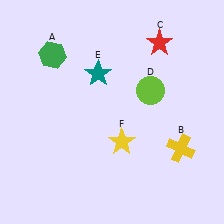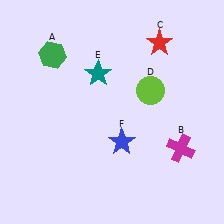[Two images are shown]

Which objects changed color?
B changed from yellow to magenta. F changed from yellow to blue.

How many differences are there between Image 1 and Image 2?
There are 2 differences between the two images.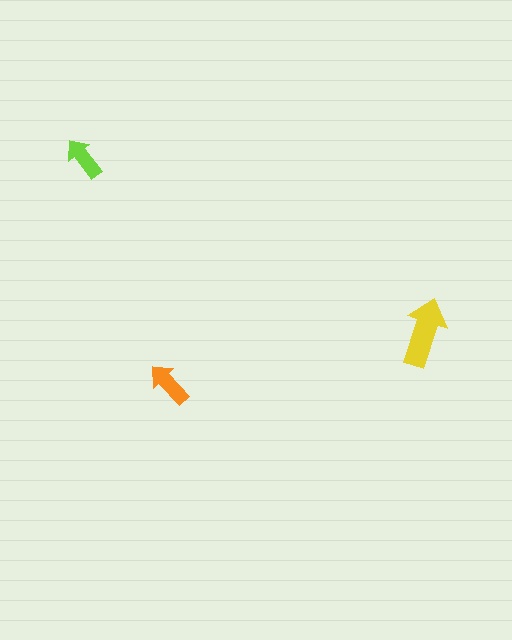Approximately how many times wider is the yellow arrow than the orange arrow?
About 1.5 times wider.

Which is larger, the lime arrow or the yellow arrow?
The yellow one.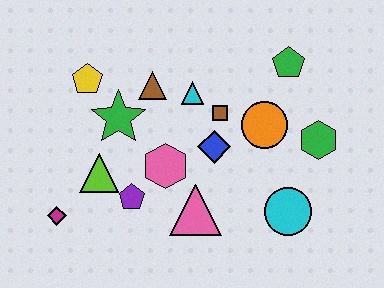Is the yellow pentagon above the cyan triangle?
Yes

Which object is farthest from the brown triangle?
The cyan circle is farthest from the brown triangle.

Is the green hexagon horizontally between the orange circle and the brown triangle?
No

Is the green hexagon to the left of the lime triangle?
No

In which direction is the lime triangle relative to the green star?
The lime triangle is below the green star.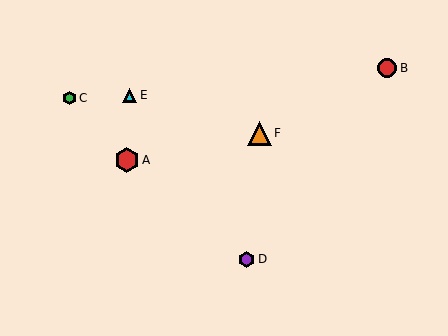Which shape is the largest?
The red hexagon (labeled A) is the largest.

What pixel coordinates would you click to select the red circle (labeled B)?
Click at (387, 68) to select the red circle B.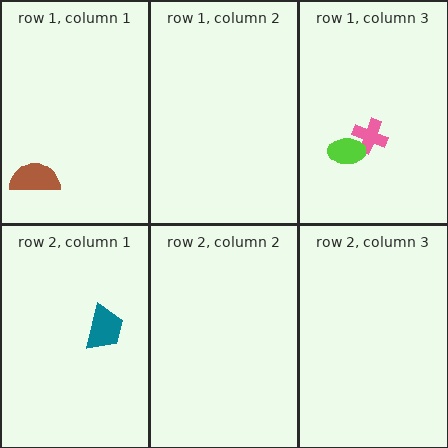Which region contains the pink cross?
The row 1, column 3 region.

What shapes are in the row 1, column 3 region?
The pink cross, the lime ellipse.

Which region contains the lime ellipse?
The row 1, column 3 region.